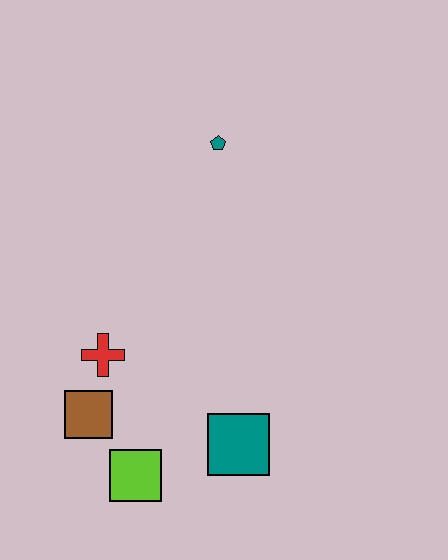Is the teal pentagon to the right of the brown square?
Yes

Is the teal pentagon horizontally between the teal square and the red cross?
Yes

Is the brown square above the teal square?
Yes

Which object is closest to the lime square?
The brown square is closest to the lime square.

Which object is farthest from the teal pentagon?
The lime square is farthest from the teal pentagon.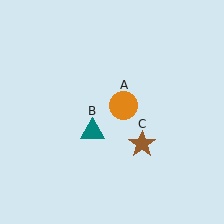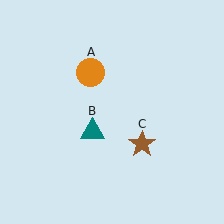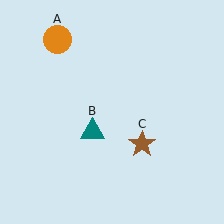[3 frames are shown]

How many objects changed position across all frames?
1 object changed position: orange circle (object A).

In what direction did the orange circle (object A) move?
The orange circle (object A) moved up and to the left.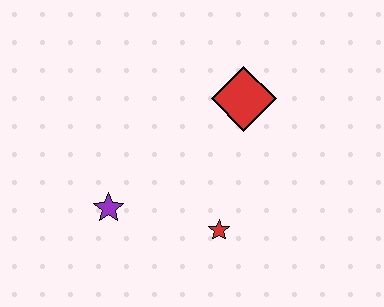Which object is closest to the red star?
The purple star is closest to the red star.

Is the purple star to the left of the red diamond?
Yes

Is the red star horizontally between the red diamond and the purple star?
Yes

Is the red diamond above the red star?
Yes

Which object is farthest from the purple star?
The red diamond is farthest from the purple star.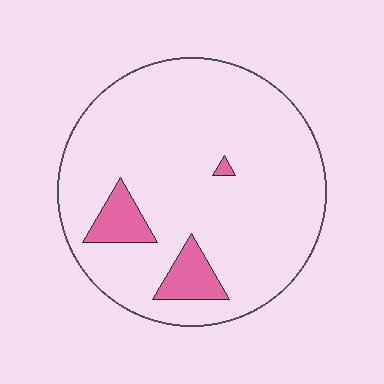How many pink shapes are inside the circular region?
3.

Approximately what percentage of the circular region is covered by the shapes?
Approximately 10%.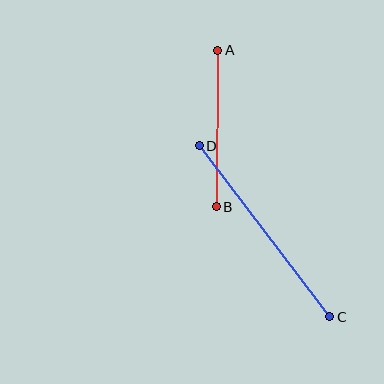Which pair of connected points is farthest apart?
Points C and D are farthest apart.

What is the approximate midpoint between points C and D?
The midpoint is at approximately (264, 231) pixels.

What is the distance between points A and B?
The distance is approximately 157 pixels.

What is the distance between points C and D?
The distance is approximately 215 pixels.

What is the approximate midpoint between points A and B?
The midpoint is at approximately (217, 129) pixels.